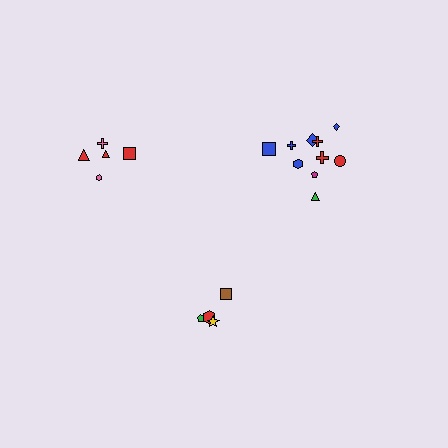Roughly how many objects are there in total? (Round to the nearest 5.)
Roughly 20 objects in total.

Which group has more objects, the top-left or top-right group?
The top-right group.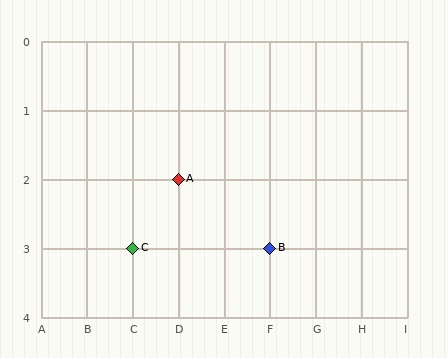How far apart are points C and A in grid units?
Points C and A are 1 column and 1 row apart (about 1.4 grid units diagonally).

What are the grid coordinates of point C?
Point C is at grid coordinates (C, 3).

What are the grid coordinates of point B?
Point B is at grid coordinates (F, 3).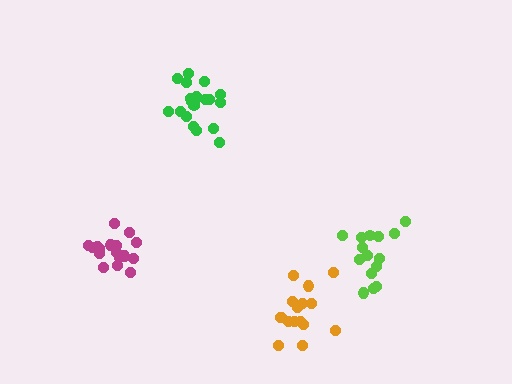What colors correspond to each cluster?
The clusters are colored: lime, magenta, green, orange.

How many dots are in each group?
Group 1: 15 dots, Group 2: 17 dots, Group 3: 20 dots, Group 4: 17 dots (69 total).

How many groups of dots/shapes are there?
There are 4 groups.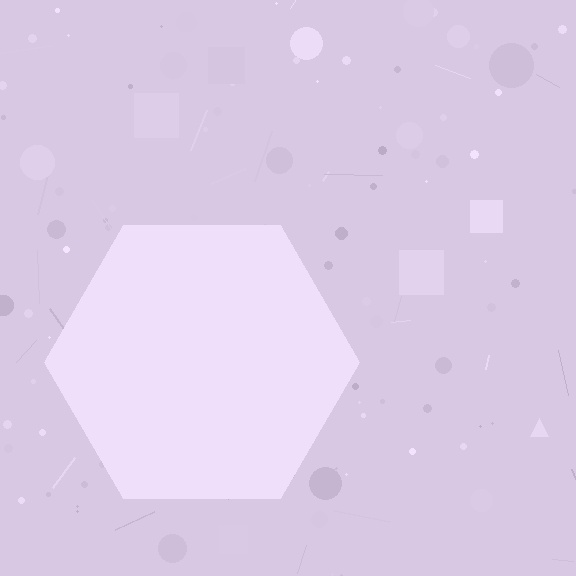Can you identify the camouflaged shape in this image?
The camouflaged shape is a hexagon.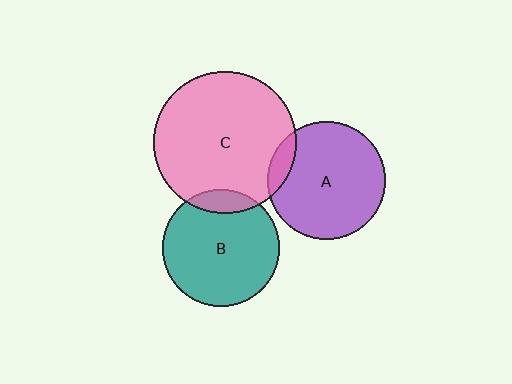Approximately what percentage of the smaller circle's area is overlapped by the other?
Approximately 10%.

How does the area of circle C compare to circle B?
Approximately 1.5 times.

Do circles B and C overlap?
Yes.